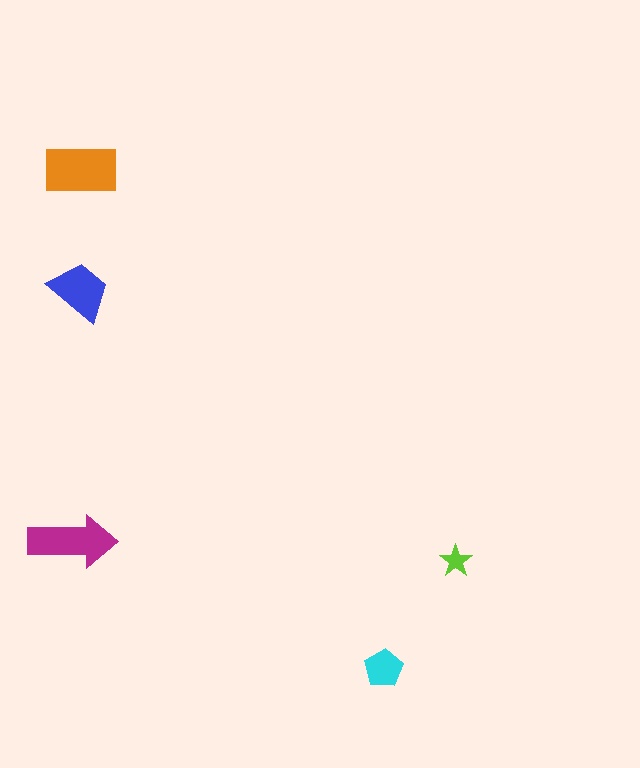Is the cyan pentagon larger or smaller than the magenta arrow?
Smaller.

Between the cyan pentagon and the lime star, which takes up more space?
The cyan pentagon.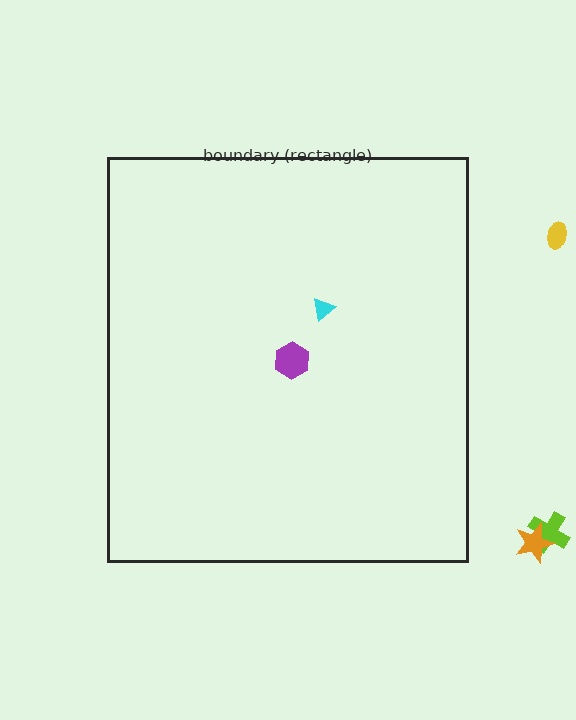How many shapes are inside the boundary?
2 inside, 3 outside.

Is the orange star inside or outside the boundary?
Outside.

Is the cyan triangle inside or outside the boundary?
Inside.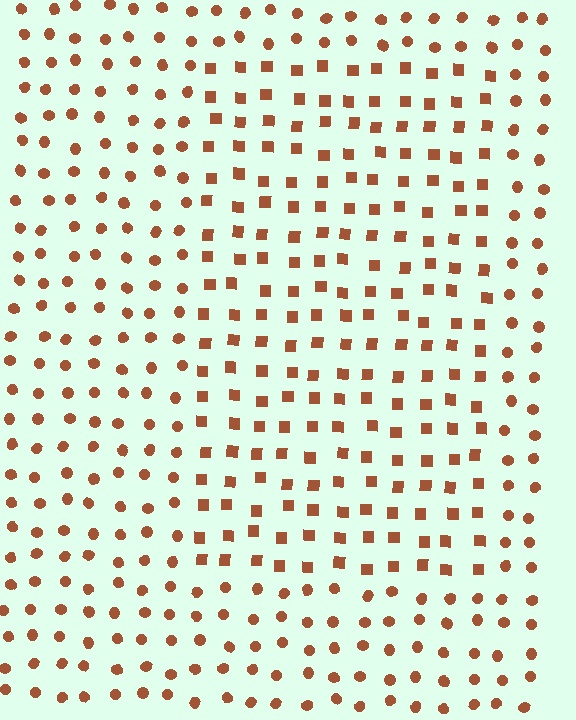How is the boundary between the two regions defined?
The boundary is defined by a change in element shape: squares inside vs. circles outside. All elements share the same color and spacing.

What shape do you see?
I see a rectangle.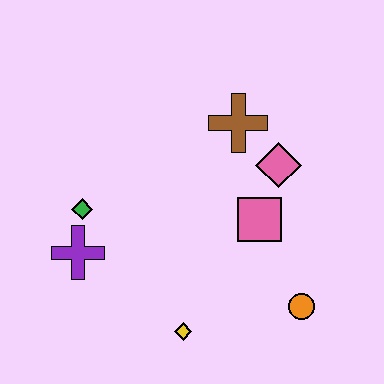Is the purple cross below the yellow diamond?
No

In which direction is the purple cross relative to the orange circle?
The purple cross is to the left of the orange circle.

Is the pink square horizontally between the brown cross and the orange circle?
Yes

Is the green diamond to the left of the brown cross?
Yes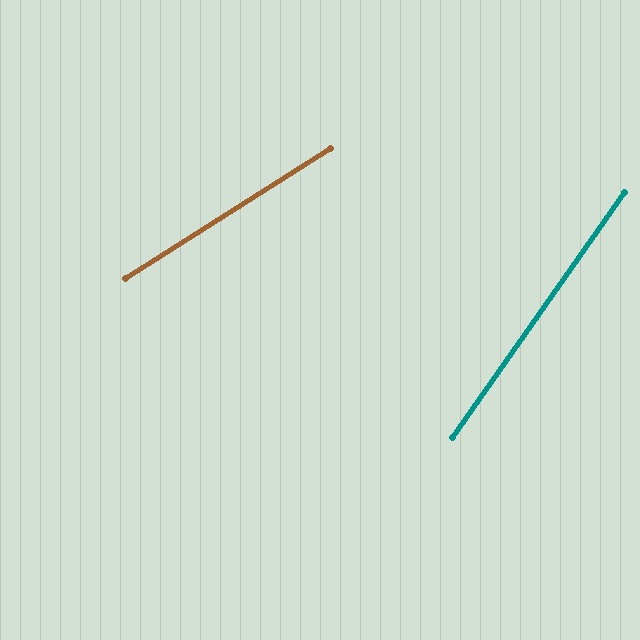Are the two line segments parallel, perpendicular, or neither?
Neither parallel nor perpendicular — they differ by about 23°.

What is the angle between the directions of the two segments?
Approximately 23 degrees.